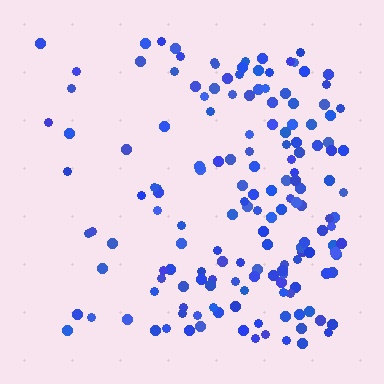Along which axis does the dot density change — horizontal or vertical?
Horizontal.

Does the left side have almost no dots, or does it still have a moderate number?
Still a moderate number, just noticeably fewer than the right.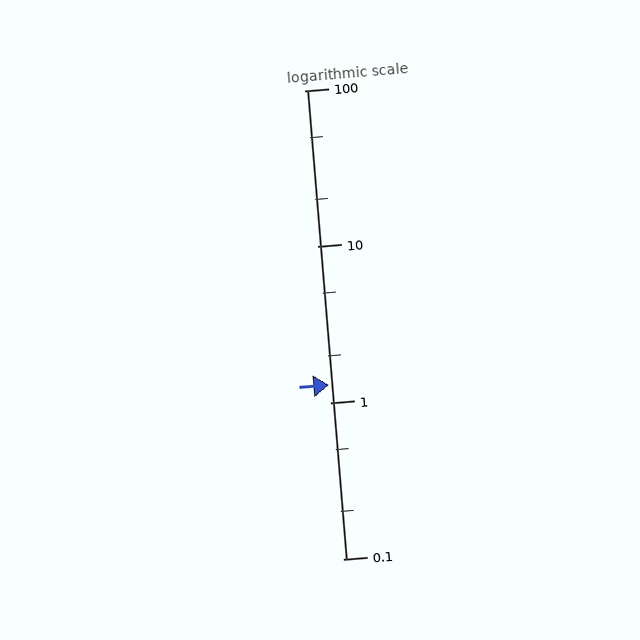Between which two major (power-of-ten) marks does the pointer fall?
The pointer is between 1 and 10.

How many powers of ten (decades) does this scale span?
The scale spans 3 decades, from 0.1 to 100.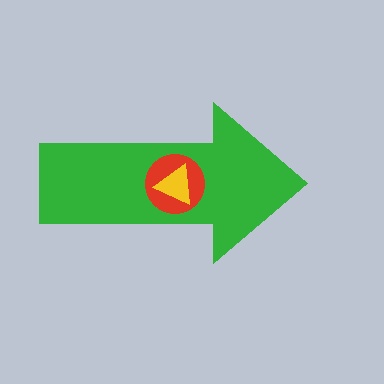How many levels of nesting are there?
3.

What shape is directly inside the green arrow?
The red circle.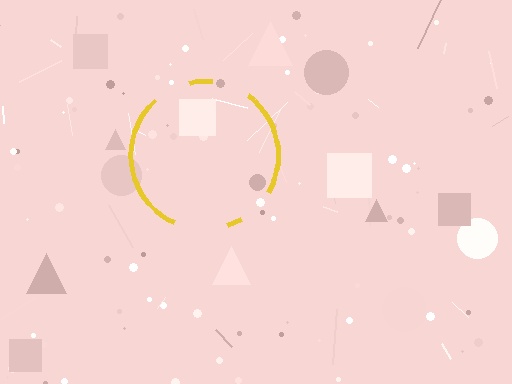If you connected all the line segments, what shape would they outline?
They would outline a circle.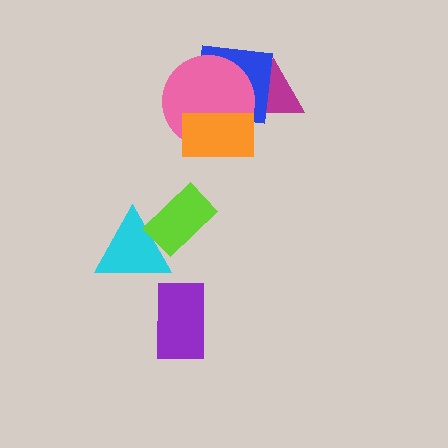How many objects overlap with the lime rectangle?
1 object overlaps with the lime rectangle.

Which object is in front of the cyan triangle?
The lime rectangle is in front of the cyan triangle.